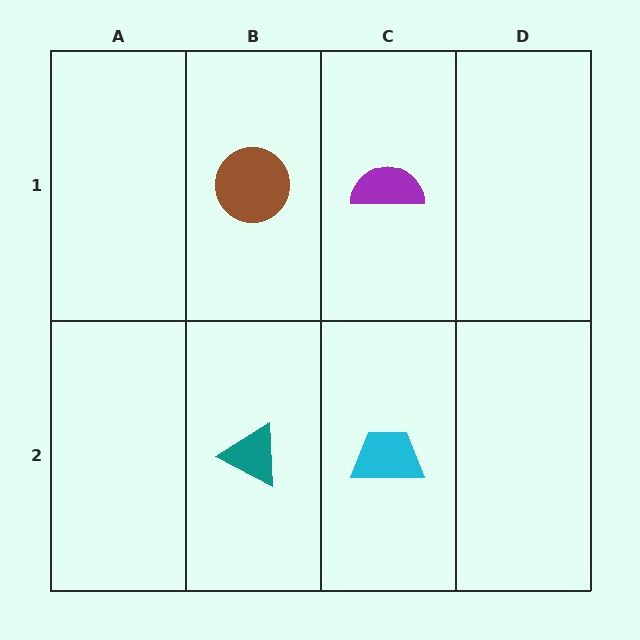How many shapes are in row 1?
2 shapes.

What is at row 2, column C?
A cyan trapezoid.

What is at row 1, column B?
A brown circle.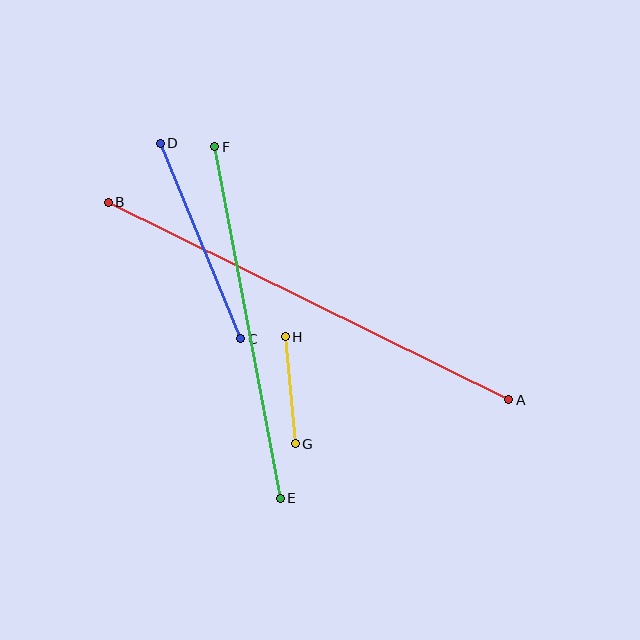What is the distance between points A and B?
The distance is approximately 447 pixels.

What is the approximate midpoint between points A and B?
The midpoint is at approximately (308, 301) pixels.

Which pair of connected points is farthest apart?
Points A and B are farthest apart.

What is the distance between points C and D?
The distance is approximately 212 pixels.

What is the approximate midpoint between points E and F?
The midpoint is at approximately (247, 323) pixels.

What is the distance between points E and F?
The distance is approximately 358 pixels.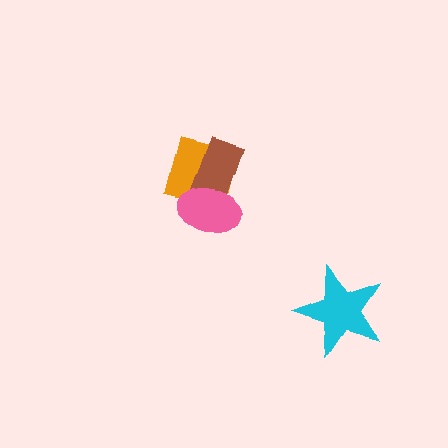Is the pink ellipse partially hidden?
No, no other shape covers it.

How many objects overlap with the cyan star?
0 objects overlap with the cyan star.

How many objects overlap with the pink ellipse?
2 objects overlap with the pink ellipse.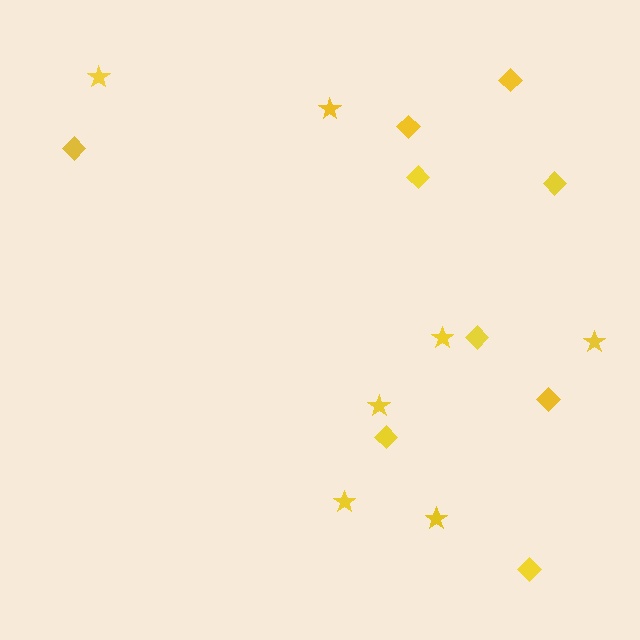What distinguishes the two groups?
There are 2 groups: one group of stars (7) and one group of diamonds (9).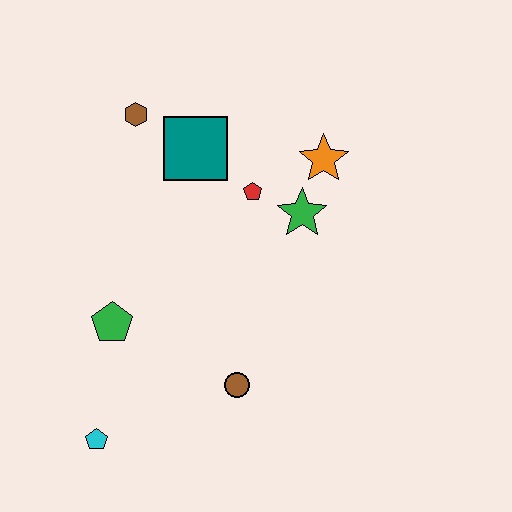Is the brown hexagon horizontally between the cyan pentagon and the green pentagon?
No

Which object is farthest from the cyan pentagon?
The orange star is farthest from the cyan pentagon.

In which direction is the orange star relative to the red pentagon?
The orange star is to the right of the red pentagon.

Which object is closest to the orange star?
The green star is closest to the orange star.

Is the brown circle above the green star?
No